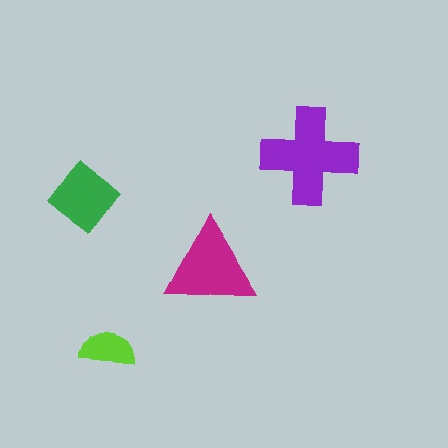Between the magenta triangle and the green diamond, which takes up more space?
The magenta triangle.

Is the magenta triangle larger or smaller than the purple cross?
Smaller.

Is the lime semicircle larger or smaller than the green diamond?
Smaller.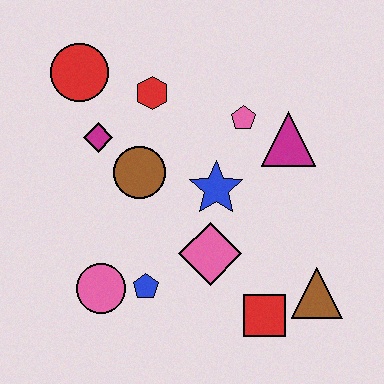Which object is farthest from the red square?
The red circle is farthest from the red square.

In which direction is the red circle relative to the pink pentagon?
The red circle is to the left of the pink pentagon.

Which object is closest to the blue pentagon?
The pink circle is closest to the blue pentagon.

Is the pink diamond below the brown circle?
Yes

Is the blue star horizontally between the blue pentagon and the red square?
Yes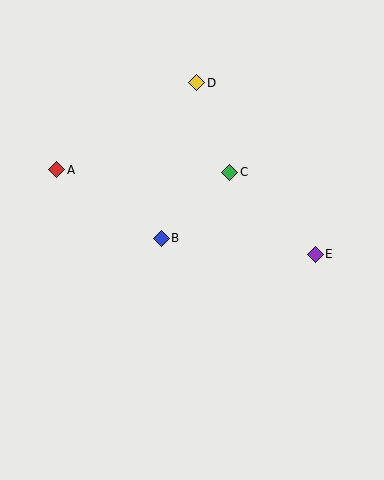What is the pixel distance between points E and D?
The distance between E and D is 209 pixels.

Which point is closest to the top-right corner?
Point D is closest to the top-right corner.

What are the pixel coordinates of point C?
Point C is at (230, 172).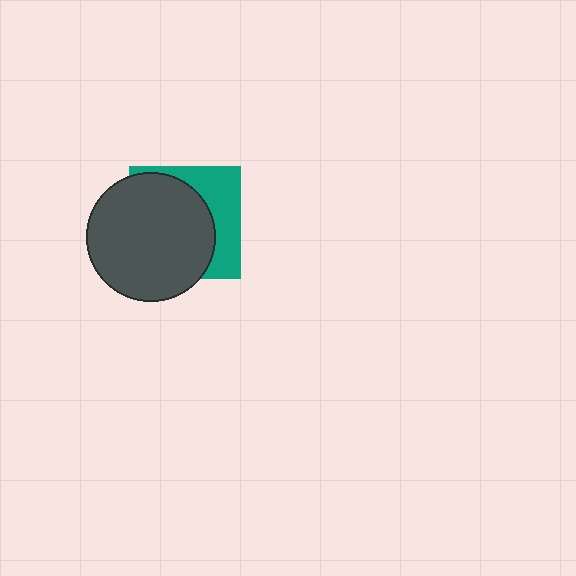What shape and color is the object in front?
The object in front is a dark gray circle.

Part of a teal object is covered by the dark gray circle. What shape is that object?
It is a square.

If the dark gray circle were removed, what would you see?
You would see the complete teal square.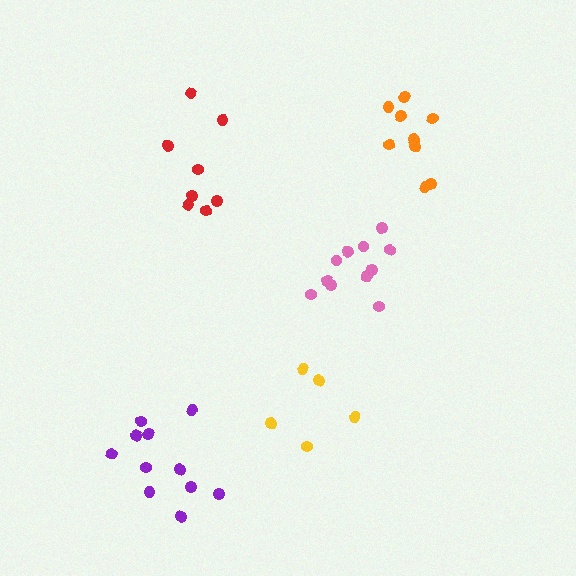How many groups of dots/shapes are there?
There are 5 groups.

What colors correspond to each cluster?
The clusters are colored: red, yellow, pink, purple, orange.